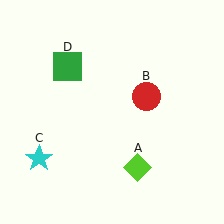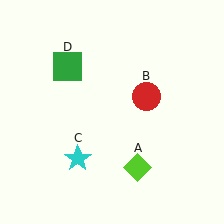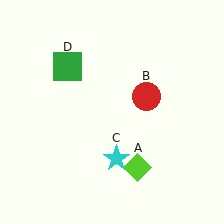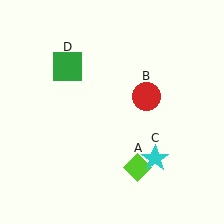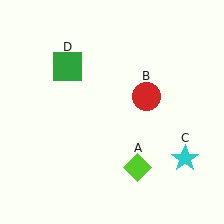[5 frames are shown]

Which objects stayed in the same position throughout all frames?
Lime diamond (object A) and red circle (object B) and green square (object D) remained stationary.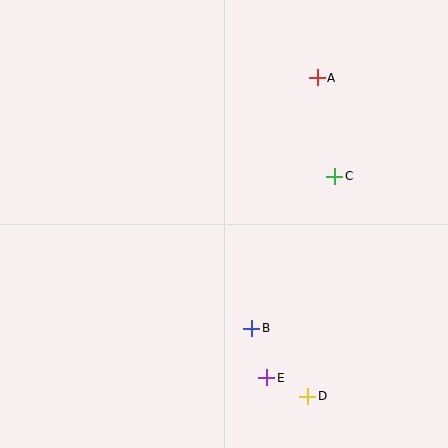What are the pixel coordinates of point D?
Point D is at (308, 396).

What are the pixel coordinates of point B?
Point B is at (252, 328).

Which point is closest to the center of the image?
Point B at (252, 328) is closest to the center.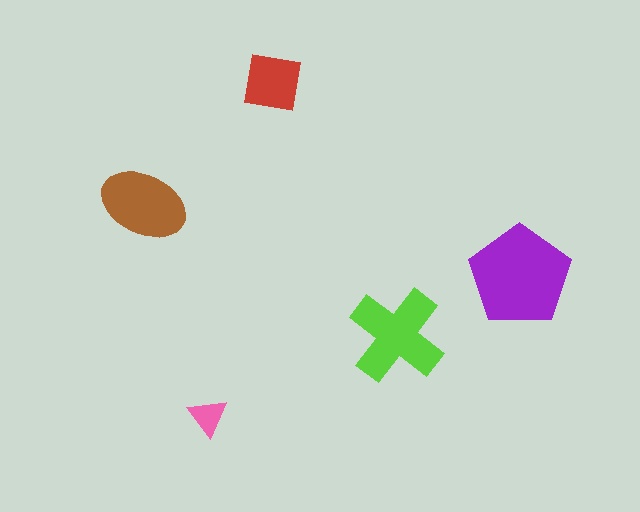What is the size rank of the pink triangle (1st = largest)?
5th.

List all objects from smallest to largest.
The pink triangle, the red square, the brown ellipse, the lime cross, the purple pentagon.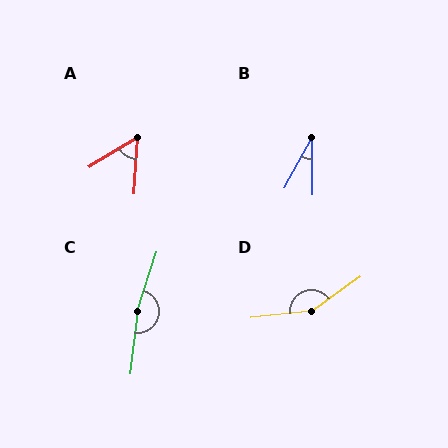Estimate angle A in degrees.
Approximately 56 degrees.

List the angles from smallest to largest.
B (29°), A (56°), D (150°), C (168°).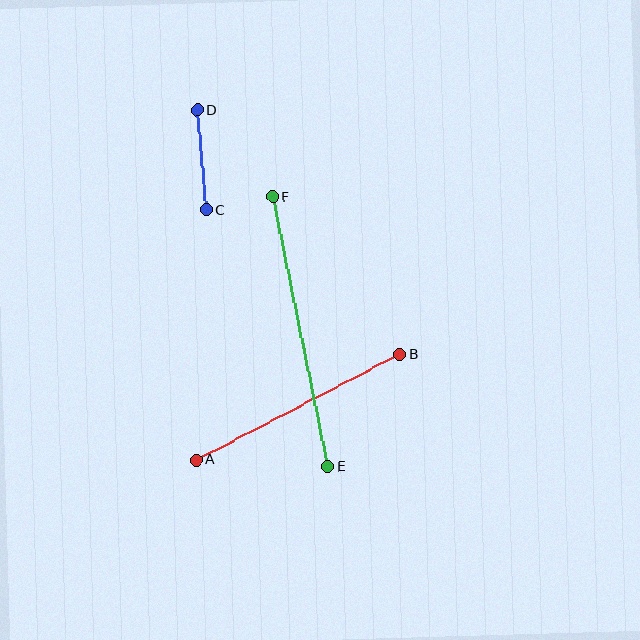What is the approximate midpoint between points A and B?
The midpoint is at approximately (298, 407) pixels.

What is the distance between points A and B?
The distance is approximately 229 pixels.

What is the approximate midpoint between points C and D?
The midpoint is at approximately (202, 160) pixels.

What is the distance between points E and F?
The distance is approximately 275 pixels.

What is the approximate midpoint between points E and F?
The midpoint is at approximately (300, 332) pixels.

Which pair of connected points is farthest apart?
Points E and F are farthest apart.